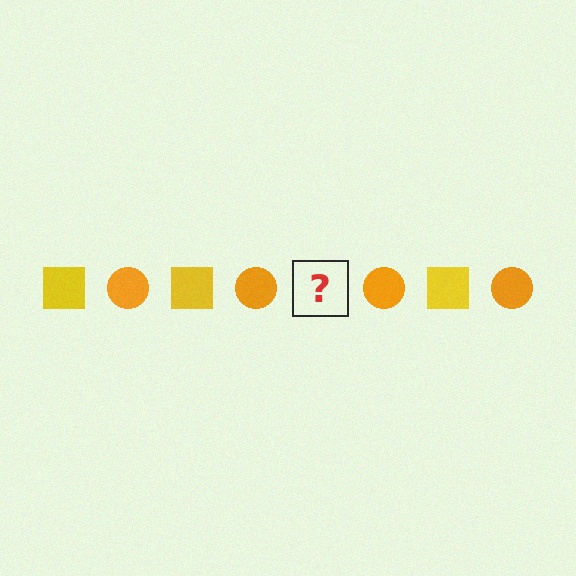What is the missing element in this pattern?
The missing element is a yellow square.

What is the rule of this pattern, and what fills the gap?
The rule is that the pattern alternates between yellow square and orange circle. The gap should be filled with a yellow square.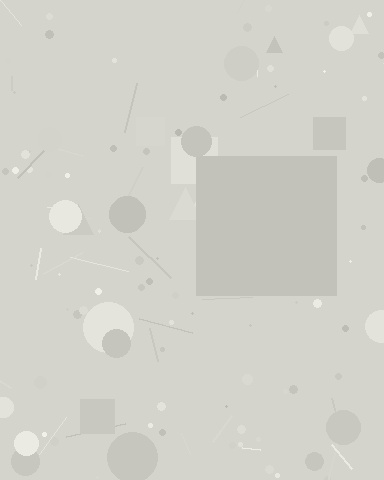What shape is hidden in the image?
A square is hidden in the image.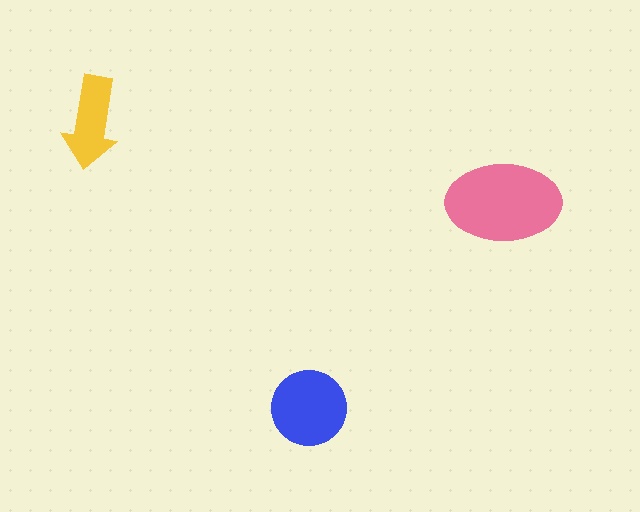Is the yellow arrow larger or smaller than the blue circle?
Smaller.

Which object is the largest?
The pink ellipse.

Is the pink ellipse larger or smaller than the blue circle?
Larger.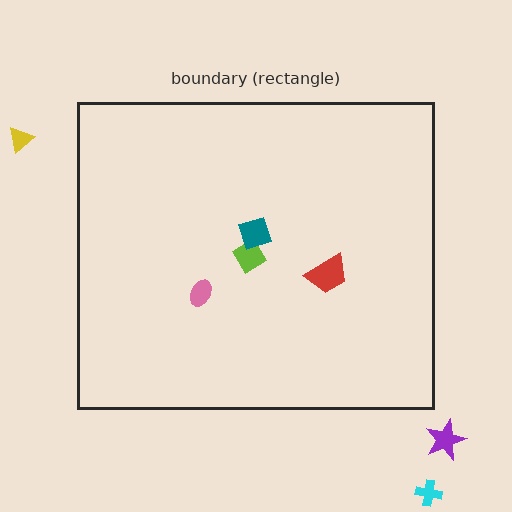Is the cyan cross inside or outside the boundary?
Outside.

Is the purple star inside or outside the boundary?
Outside.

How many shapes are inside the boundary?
4 inside, 3 outside.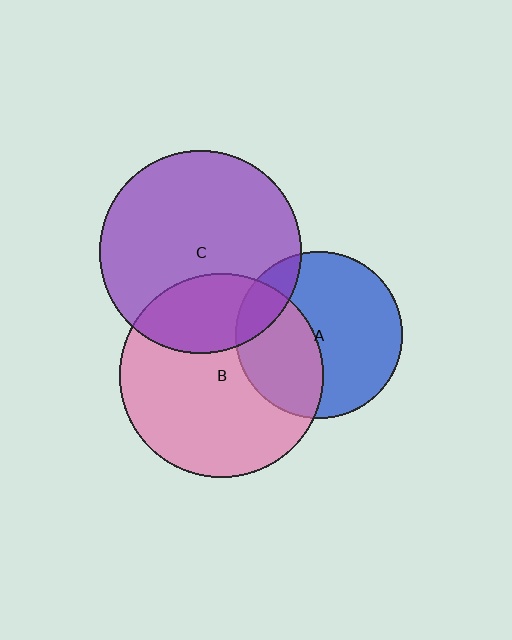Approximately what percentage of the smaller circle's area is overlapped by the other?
Approximately 40%.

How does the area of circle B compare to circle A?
Approximately 1.5 times.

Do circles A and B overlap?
Yes.